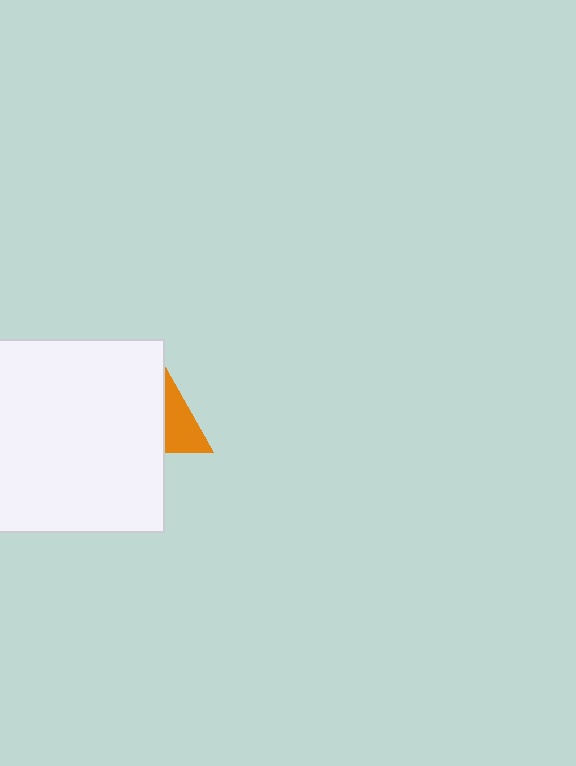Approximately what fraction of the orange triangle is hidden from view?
Roughly 58% of the orange triangle is hidden behind the white rectangle.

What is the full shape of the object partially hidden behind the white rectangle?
The partially hidden object is an orange triangle.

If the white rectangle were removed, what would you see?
You would see the complete orange triangle.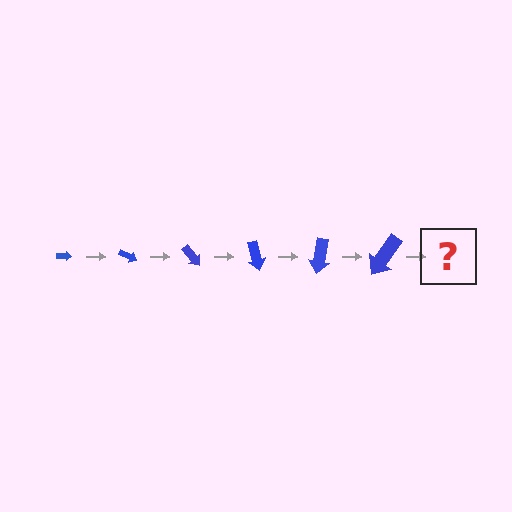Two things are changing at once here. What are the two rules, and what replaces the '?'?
The two rules are that the arrow grows larger each step and it rotates 25 degrees each step. The '?' should be an arrow, larger than the previous one and rotated 150 degrees from the start.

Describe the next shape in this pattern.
It should be an arrow, larger than the previous one and rotated 150 degrees from the start.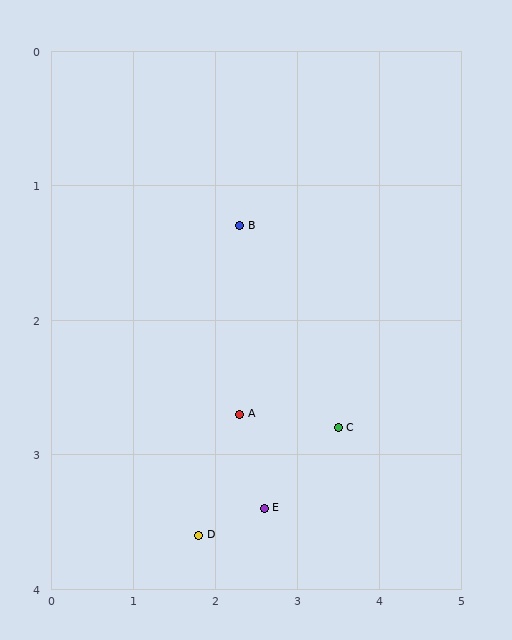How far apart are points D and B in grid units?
Points D and B are about 2.4 grid units apart.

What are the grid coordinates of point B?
Point B is at approximately (2.3, 1.3).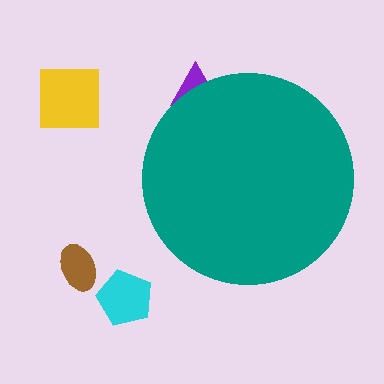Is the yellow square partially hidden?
No, the yellow square is fully visible.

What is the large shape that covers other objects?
A teal circle.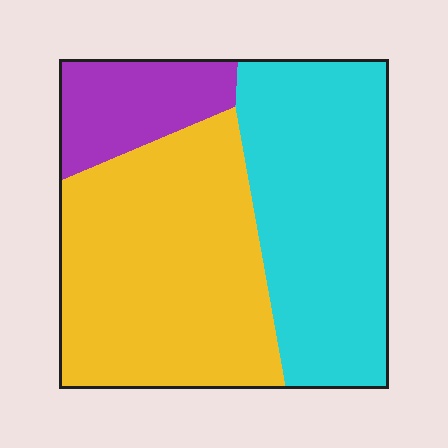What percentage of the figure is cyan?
Cyan covers 40% of the figure.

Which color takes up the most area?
Yellow, at roughly 45%.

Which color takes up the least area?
Purple, at roughly 15%.